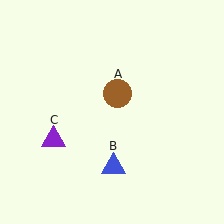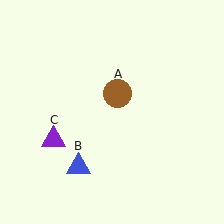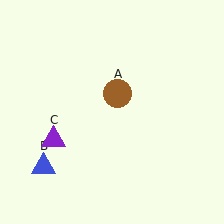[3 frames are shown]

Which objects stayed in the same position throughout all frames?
Brown circle (object A) and purple triangle (object C) remained stationary.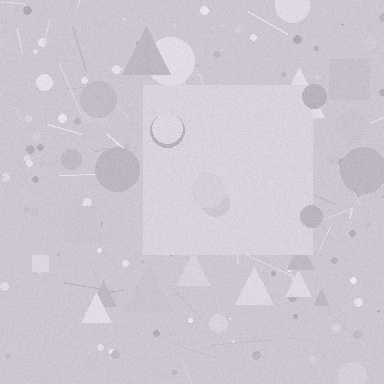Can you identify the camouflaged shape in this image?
The camouflaged shape is a square.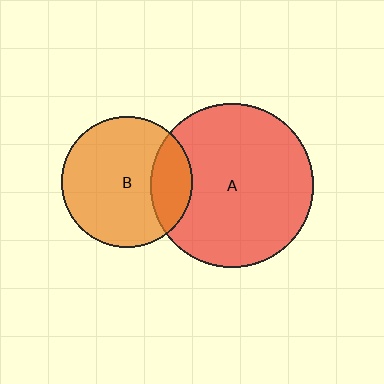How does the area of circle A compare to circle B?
Approximately 1.6 times.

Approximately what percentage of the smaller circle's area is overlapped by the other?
Approximately 20%.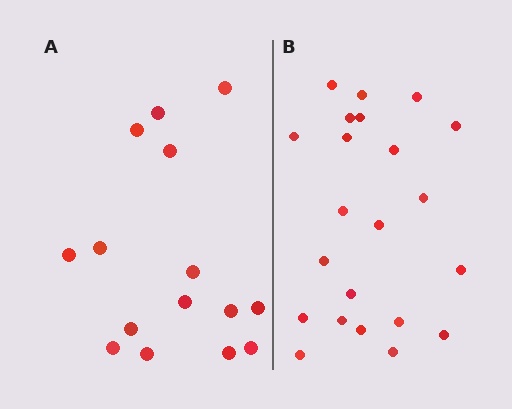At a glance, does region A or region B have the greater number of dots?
Region B (the right region) has more dots.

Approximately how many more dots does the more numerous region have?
Region B has roughly 8 or so more dots than region A.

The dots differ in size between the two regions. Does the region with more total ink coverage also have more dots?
No. Region A has more total ink coverage because its dots are larger, but region B actually contains more individual dots. Total area can be misleading — the number of items is what matters here.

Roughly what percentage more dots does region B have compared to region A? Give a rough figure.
About 45% more.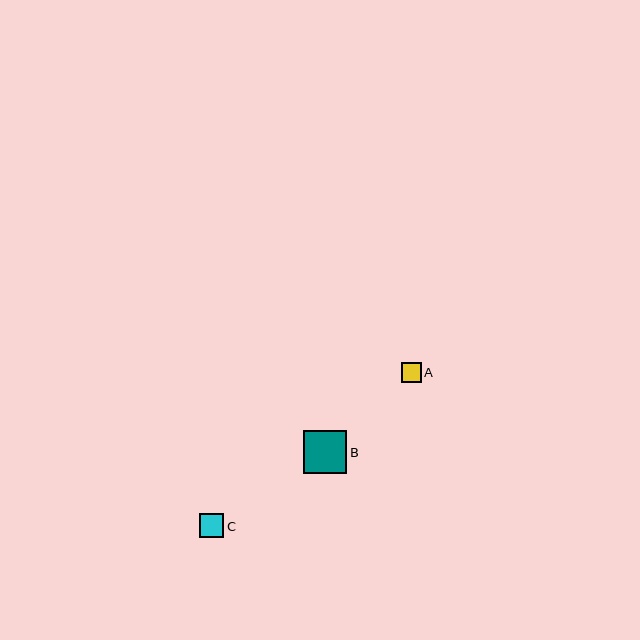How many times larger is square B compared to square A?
Square B is approximately 2.2 times the size of square A.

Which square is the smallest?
Square A is the smallest with a size of approximately 20 pixels.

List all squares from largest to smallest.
From largest to smallest: B, C, A.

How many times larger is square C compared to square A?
Square C is approximately 1.2 times the size of square A.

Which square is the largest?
Square B is the largest with a size of approximately 44 pixels.